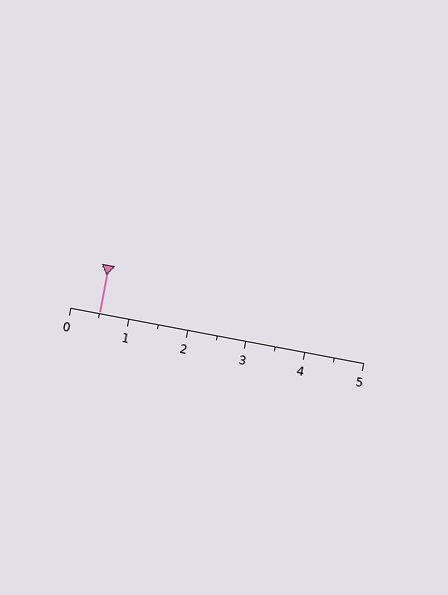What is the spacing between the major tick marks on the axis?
The major ticks are spaced 1 apart.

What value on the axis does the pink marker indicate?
The marker indicates approximately 0.5.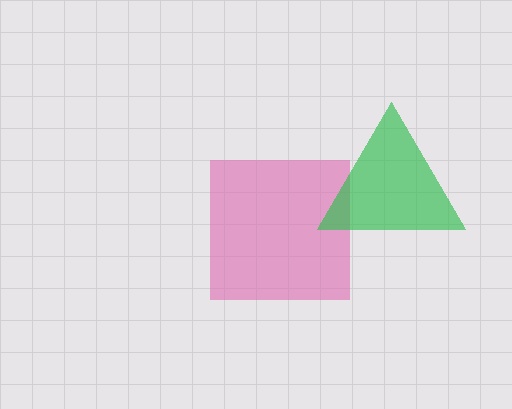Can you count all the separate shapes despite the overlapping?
Yes, there are 2 separate shapes.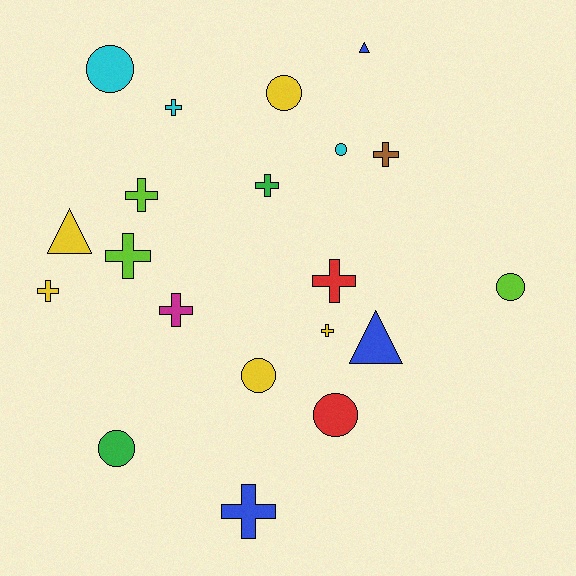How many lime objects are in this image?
There are 3 lime objects.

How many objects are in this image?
There are 20 objects.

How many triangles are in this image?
There are 3 triangles.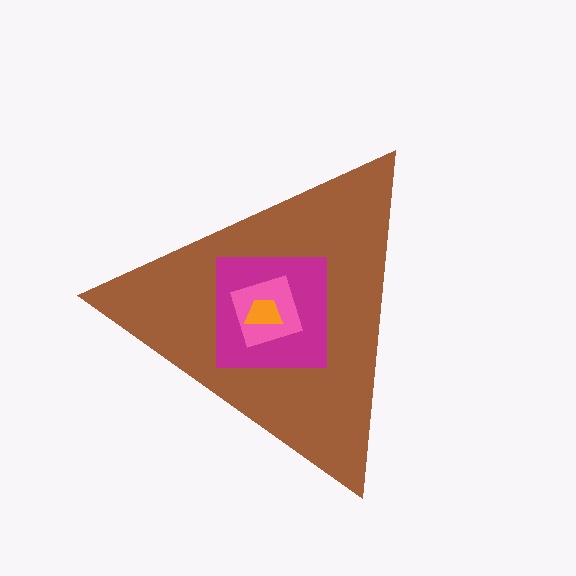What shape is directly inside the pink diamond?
The orange trapezoid.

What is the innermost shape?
The orange trapezoid.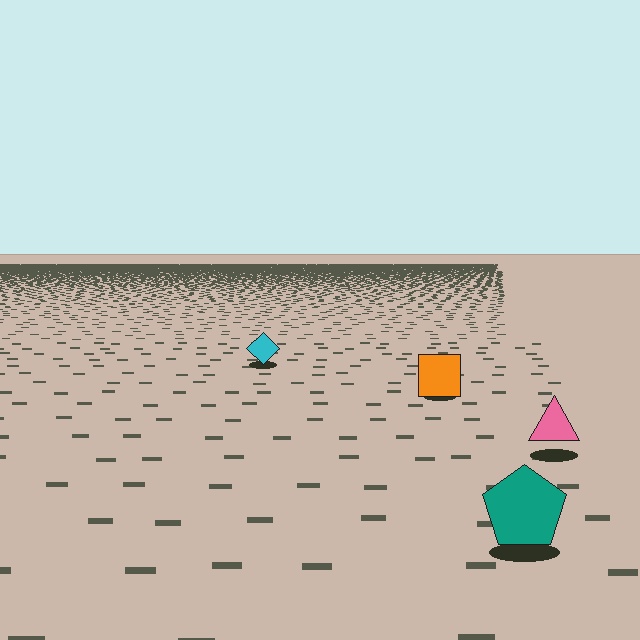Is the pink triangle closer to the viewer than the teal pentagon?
No. The teal pentagon is closer — you can tell from the texture gradient: the ground texture is coarser near it.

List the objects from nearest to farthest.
From nearest to farthest: the teal pentagon, the pink triangle, the orange square, the cyan diamond.